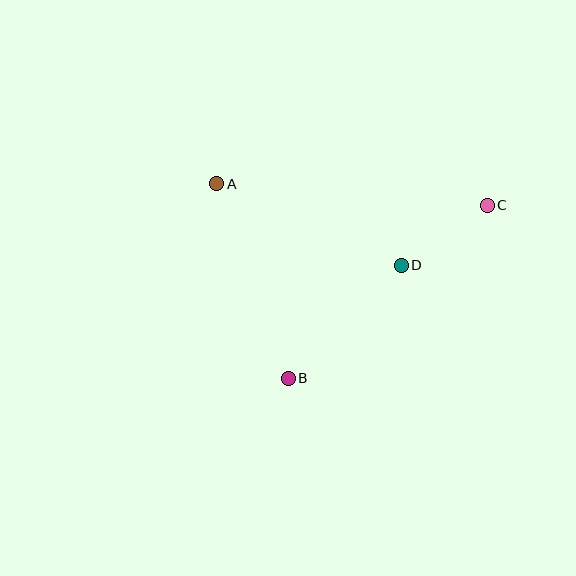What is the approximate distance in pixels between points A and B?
The distance between A and B is approximately 208 pixels.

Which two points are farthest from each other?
Points A and C are farthest from each other.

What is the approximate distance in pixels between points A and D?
The distance between A and D is approximately 202 pixels.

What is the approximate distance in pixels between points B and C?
The distance between B and C is approximately 264 pixels.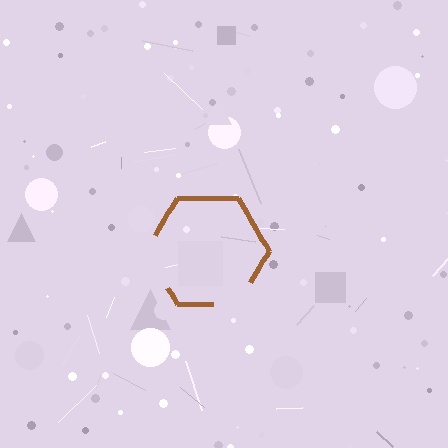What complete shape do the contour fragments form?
The contour fragments form a hexagon.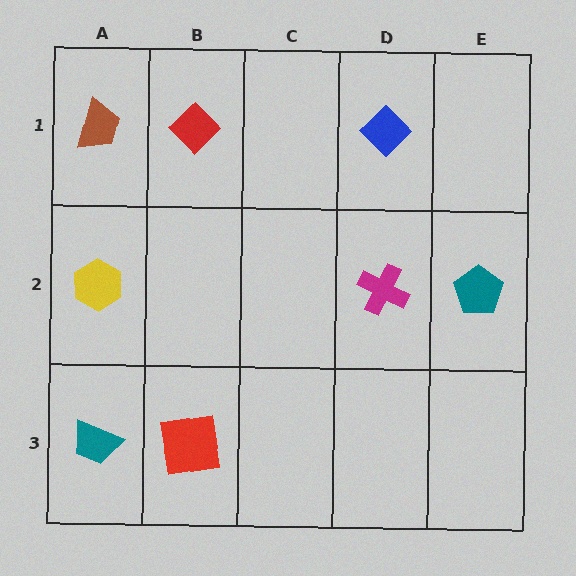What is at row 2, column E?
A teal pentagon.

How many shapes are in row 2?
3 shapes.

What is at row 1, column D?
A blue diamond.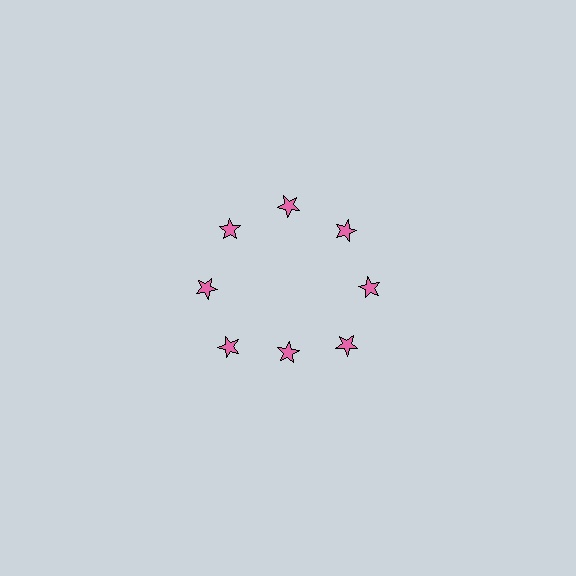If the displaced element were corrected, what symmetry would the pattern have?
It would have 8-fold rotational symmetry — the pattern would map onto itself every 45 degrees.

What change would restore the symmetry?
The symmetry would be restored by moving it outward, back onto the ring so that all 8 stars sit at equal angles and equal distance from the center.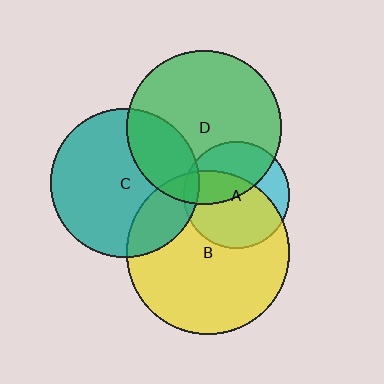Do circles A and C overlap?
Yes.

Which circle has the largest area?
Circle B (yellow).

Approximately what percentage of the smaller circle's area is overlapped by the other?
Approximately 5%.